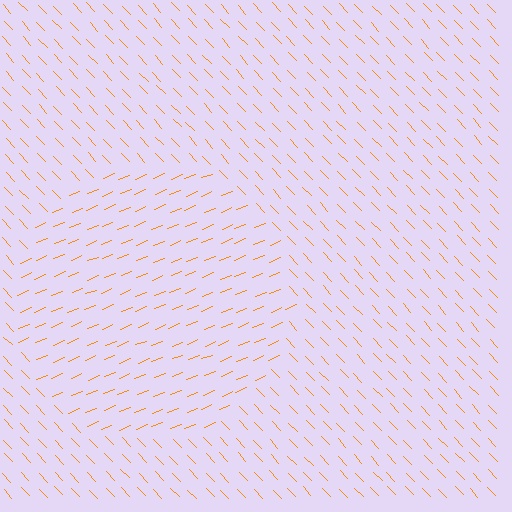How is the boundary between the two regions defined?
The boundary is defined purely by a change in line orientation (approximately 68 degrees difference). All lines are the same color and thickness.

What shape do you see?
I see a circle.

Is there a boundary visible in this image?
Yes, there is a texture boundary formed by a change in line orientation.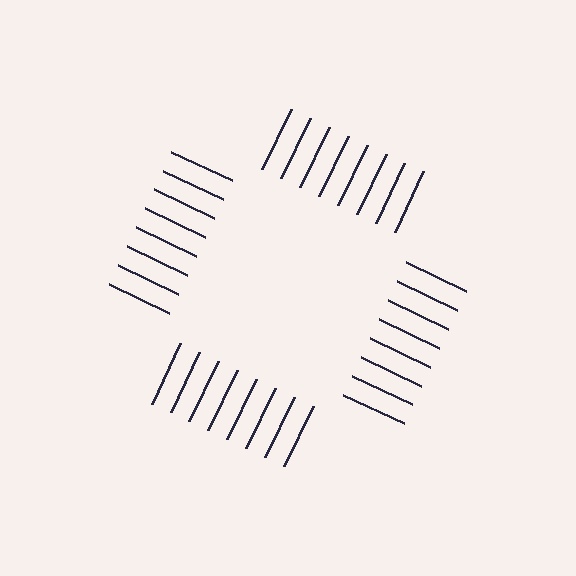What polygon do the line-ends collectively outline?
An illusory square — the line segments terminate on its edges but no continuous stroke is drawn.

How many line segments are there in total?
32 — 8 along each of the 4 edges.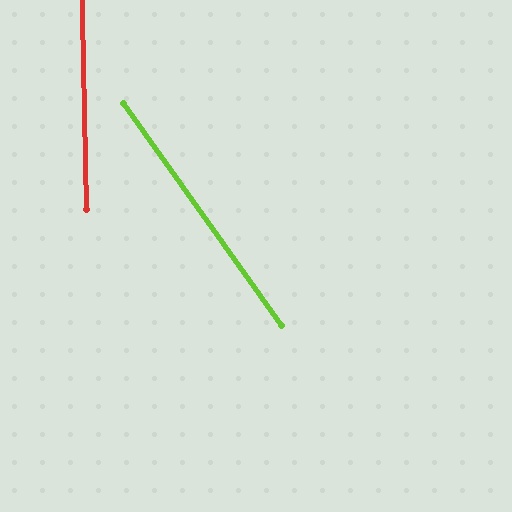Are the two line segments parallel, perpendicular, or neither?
Neither parallel nor perpendicular — they differ by about 34°.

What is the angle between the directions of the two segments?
Approximately 34 degrees.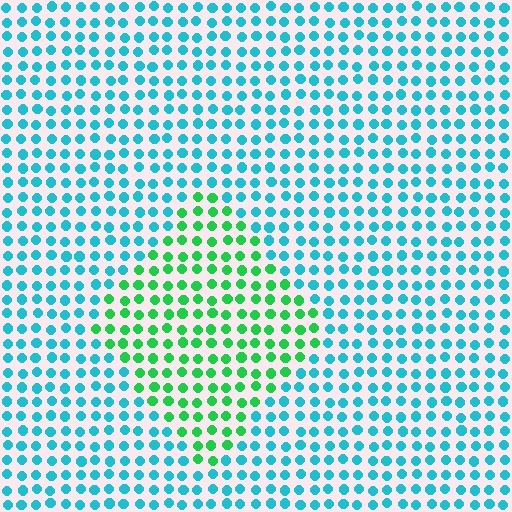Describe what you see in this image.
The image is filled with small cyan elements in a uniform arrangement. A diamond-shaped region is visible where the elements are tinted to a slightly different hue, forming a subtle color boundary.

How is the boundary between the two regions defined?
The boundary is defined purely by a slight shift in hue (about 50 degrees). Spacing, size, and orientation are identical on both sides.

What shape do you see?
I see a diamond.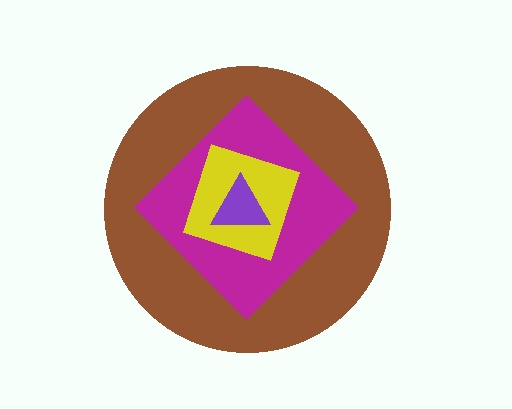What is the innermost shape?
The purple triangle.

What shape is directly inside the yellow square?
The purple triangle.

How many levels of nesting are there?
4.